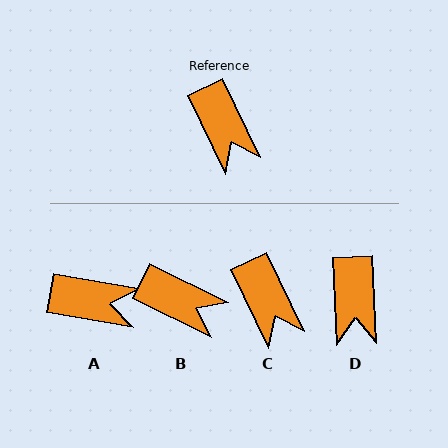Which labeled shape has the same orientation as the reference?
C.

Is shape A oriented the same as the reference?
No, it is off by about 55 degrees.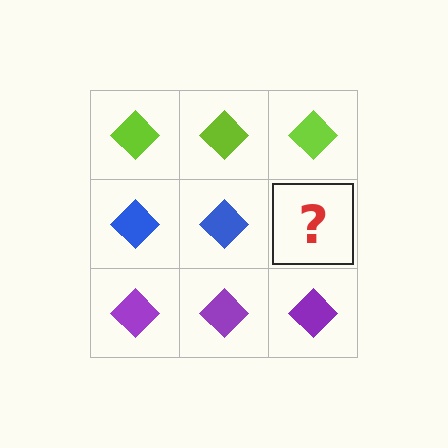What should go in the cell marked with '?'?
The missing cell should contain a blue diamond.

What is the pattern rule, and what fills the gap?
The rule is that each row has a consistent color. The gap should be filled with a blue diamond.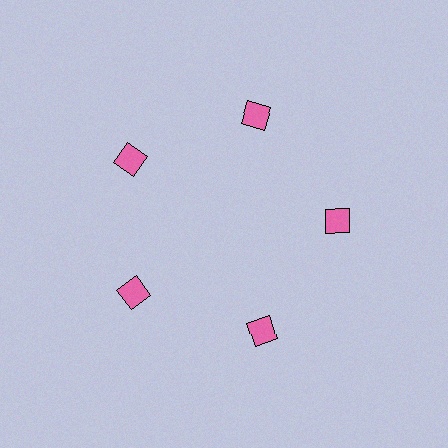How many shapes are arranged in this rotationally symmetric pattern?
There are 5 shapes, arranged in 5 groups of 1.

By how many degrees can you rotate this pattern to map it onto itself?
The pattern maps onto itself every 72 degrees of rotation.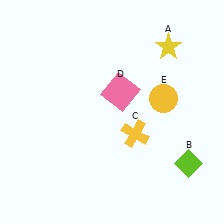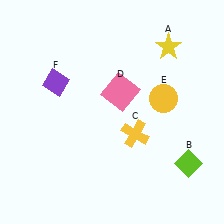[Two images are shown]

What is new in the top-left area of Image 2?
A purple diamond (F) was added in the top-left area of Image 2.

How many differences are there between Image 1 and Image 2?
There is 1 difference between the two images.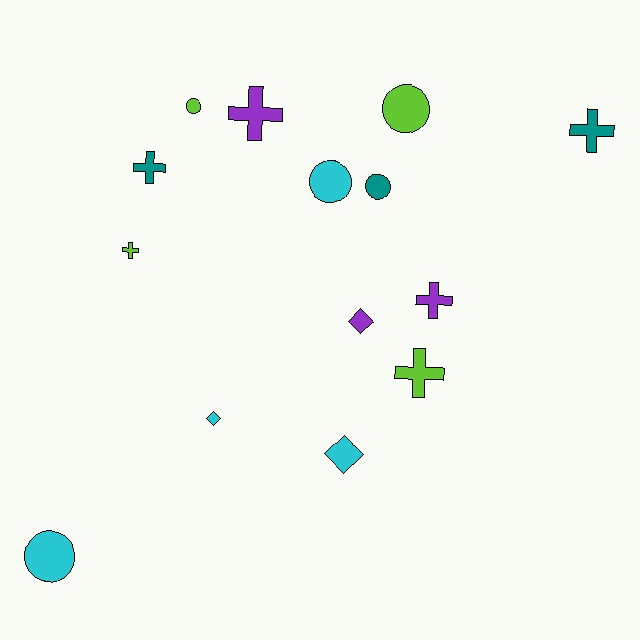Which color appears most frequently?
Lime, with 4 objects.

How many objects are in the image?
There are 14 objects.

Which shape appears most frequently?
Cross, with 6 objects.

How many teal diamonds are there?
There are no teal diamonds.